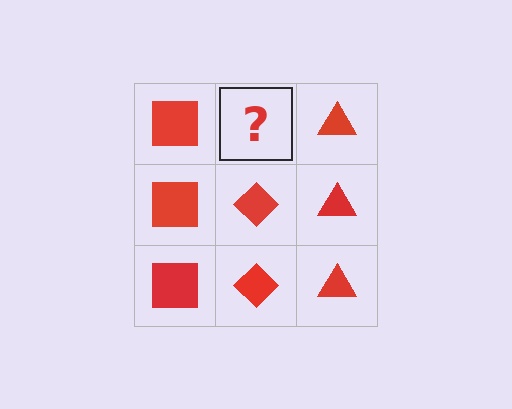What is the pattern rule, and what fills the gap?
The rule is that each column has a consistent shape. The gap should be filled with a red diamond.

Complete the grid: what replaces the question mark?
The question mark should be replaced with a red diamond.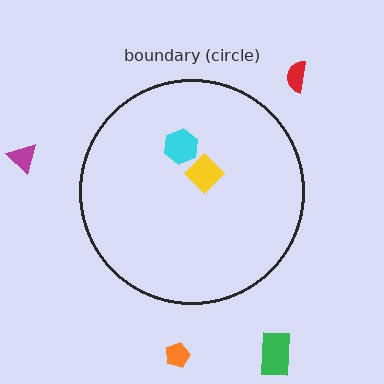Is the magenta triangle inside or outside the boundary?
Outside.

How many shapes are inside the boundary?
2 inside, 4 outside.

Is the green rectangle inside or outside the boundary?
Outside.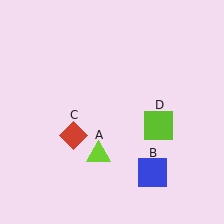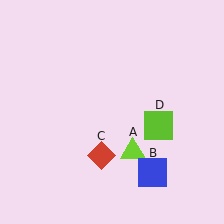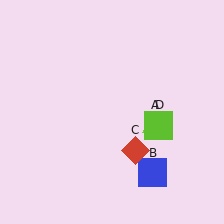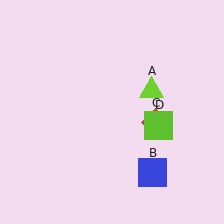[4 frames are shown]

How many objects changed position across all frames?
2 objects changed position: lime triangle (object A), red diamond (object C).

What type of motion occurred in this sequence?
The lime triangle (object A), red diamond (object C) rotated counterclockwise around the center of the scene.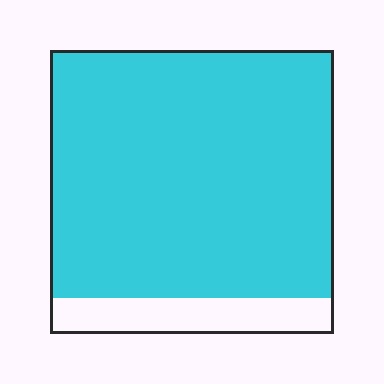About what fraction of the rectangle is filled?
About seven eighths (7/8).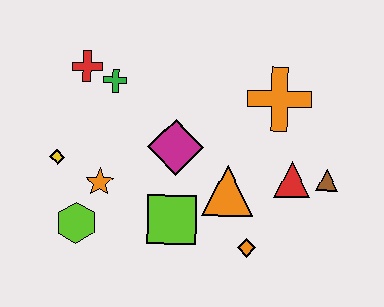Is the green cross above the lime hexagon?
Yes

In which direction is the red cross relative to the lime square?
The red cross is above the lime square.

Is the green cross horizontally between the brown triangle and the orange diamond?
No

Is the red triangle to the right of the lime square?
Yes